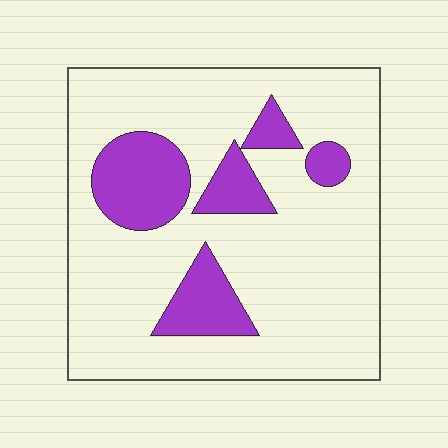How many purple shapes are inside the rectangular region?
5.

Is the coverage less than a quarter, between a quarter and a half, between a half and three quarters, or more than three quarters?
Less than a quarter.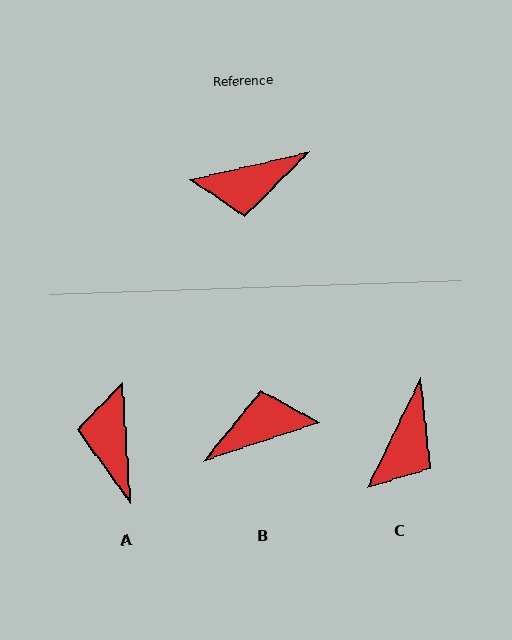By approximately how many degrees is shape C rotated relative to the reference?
Approximately 51 degrees counter-clockwise.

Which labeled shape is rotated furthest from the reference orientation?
B, about 174 degrees away.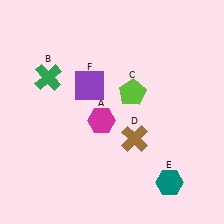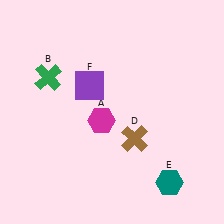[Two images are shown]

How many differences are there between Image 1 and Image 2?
There is 1 difference between the two images.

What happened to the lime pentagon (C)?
The lime pentagon (C) was removed in Image 2. It was in the top-right area of Image 1.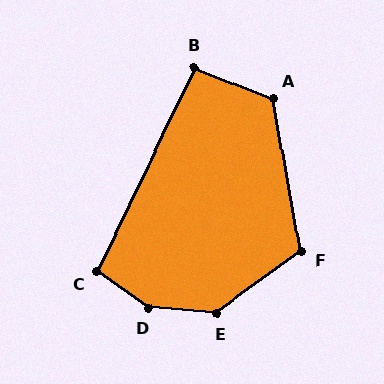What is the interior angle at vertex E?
Approximately 139 degrees (obtuse).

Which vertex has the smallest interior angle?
B, at approximately 95 degrees.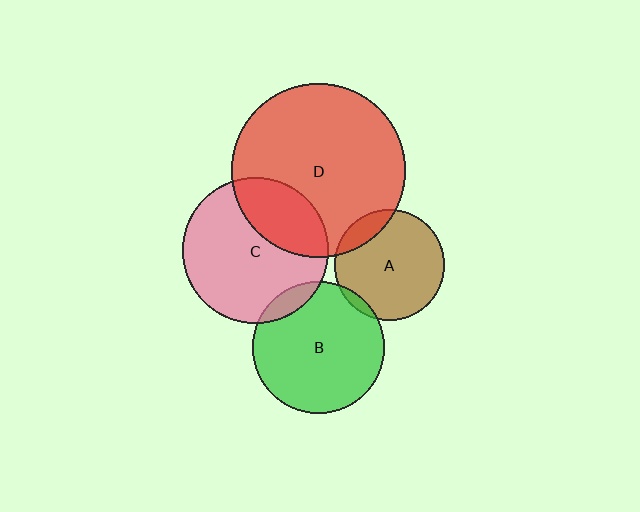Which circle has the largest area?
Circle D (red).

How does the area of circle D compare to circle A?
Approximately 2.5 times.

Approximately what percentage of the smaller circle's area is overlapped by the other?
Approximately 30%.